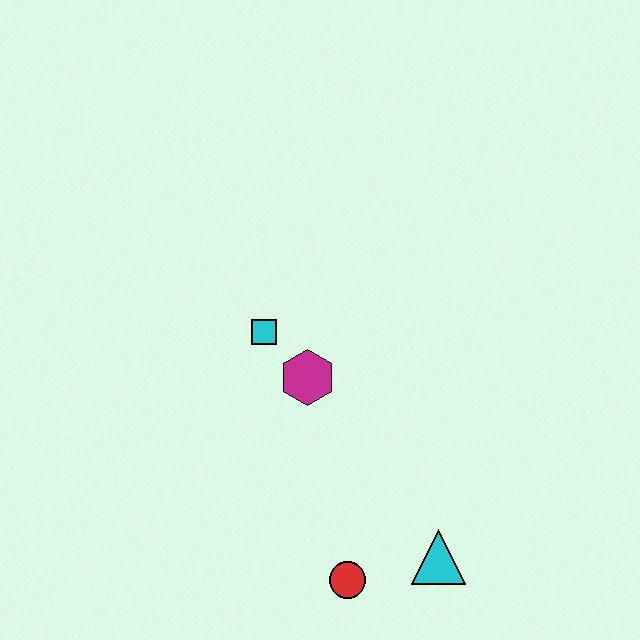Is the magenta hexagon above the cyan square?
No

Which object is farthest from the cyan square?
The cyan triangle is farthest from the cyan square.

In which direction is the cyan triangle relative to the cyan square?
The cyan triangle is below the cyan square.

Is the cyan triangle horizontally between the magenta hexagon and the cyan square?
No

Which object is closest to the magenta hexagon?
The cyan square is closest to the magenta hexagon.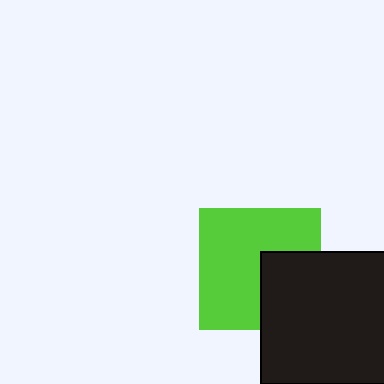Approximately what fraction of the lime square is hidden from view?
Roughly 32% of the lime square is hidden behind the black square.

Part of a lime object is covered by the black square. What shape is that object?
It is a square.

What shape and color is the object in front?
The object in front is a black square.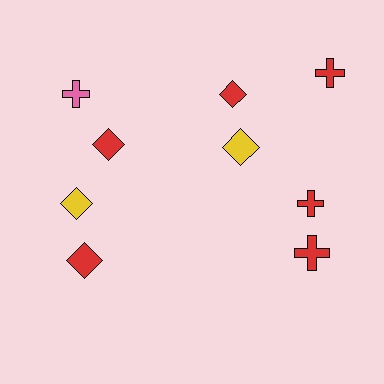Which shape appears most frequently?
Diamond, with 5 objects.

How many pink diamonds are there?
There are no pink diamonds.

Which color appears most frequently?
Red, with 6 objects.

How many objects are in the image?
There are 9 objects.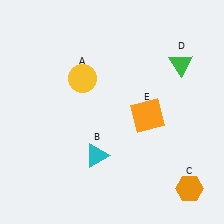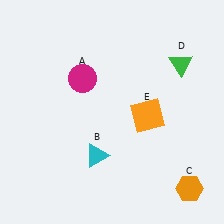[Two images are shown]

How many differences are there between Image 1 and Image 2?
There is 1 difference between the two images.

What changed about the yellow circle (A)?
In Image 1, A is yellow. In Image 2, it changed to magenta.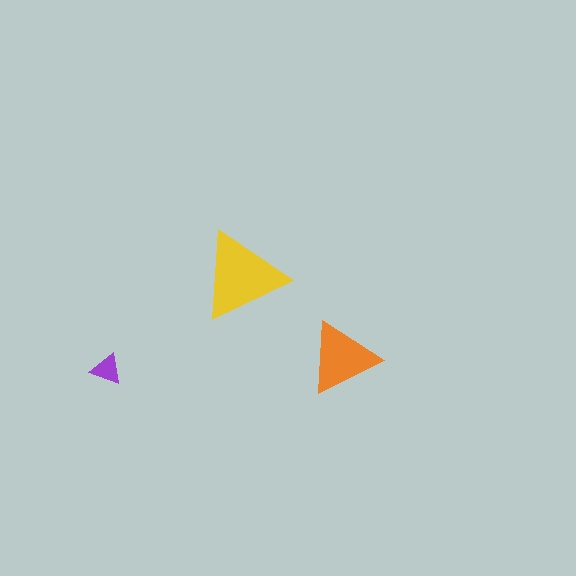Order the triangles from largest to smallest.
the yellow one, the orange one, the purple one.